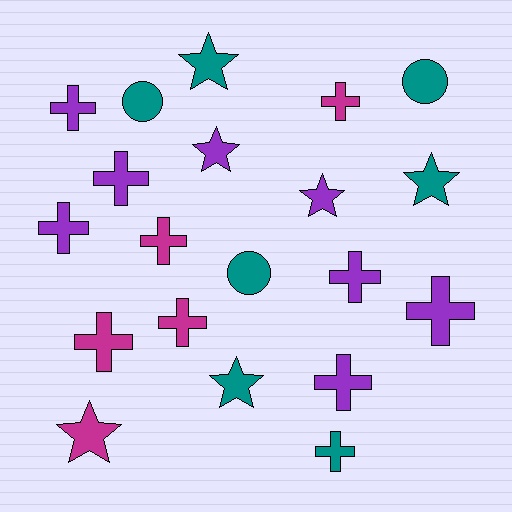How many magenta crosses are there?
There are 4 magenta crosses.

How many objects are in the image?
There are 20 objects.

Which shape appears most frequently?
Cross, with 11 objects.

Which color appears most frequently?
Purple, with 8 objects.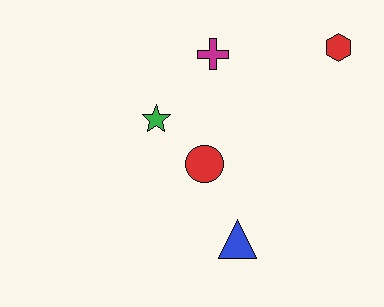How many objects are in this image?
There are 5 objects.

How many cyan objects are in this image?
There are no cyan objects.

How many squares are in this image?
There are no squares.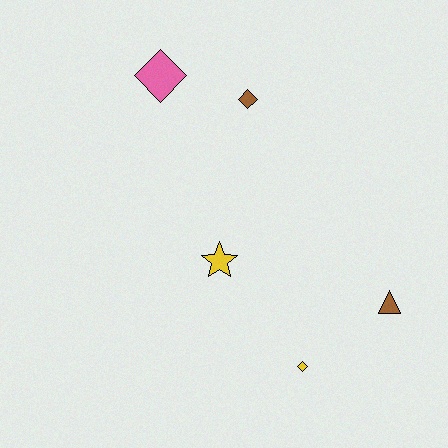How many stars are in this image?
There is 1 star.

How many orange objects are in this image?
There are no orange objects.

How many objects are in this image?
There are 5 objects.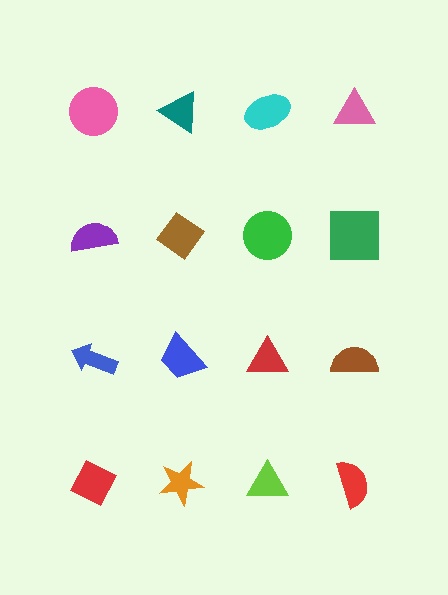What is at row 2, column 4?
A green square.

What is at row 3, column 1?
A blue arrow.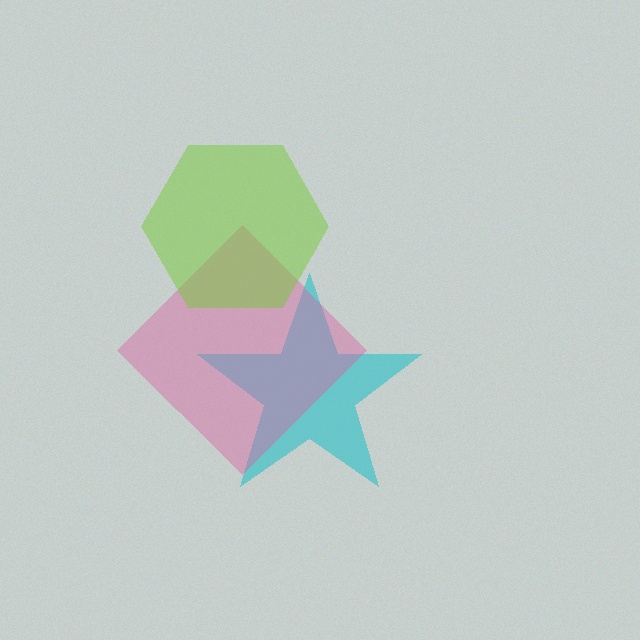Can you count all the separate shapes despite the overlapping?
Yes, there are 3 separate shapes.